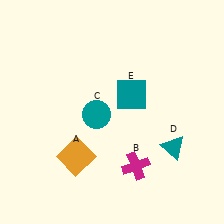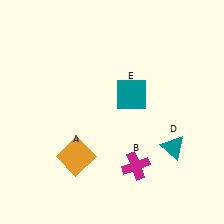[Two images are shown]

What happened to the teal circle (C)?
The teal circle (C) was removed in Image 2. It was in the bottom-left area of Image 1.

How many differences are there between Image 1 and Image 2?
There is 1 difference between the two images.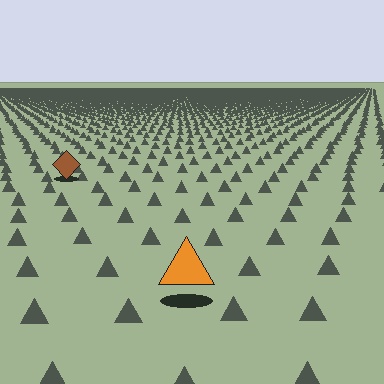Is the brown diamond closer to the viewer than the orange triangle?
No. The orange triangle is closer — you can tell from the texture gradient: the ground texture is coarser near it.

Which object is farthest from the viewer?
The brown diamond is farthest from the viewer. It appears smaller and the ground texture around it is denser.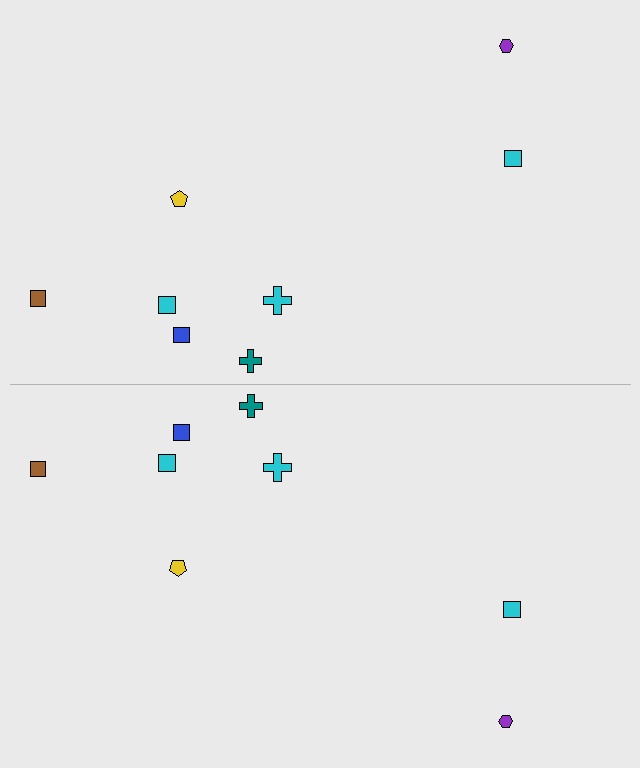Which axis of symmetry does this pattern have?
The pattern has a horizontal axis of symmetry running through the center of the image.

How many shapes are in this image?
There are 16 shapes in this image.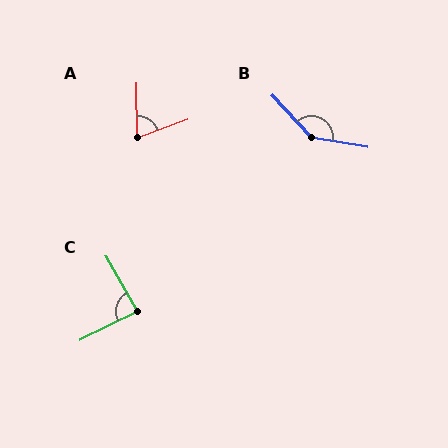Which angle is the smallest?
A, at approximately 71 degrees.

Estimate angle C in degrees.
Approximately 86 degrees.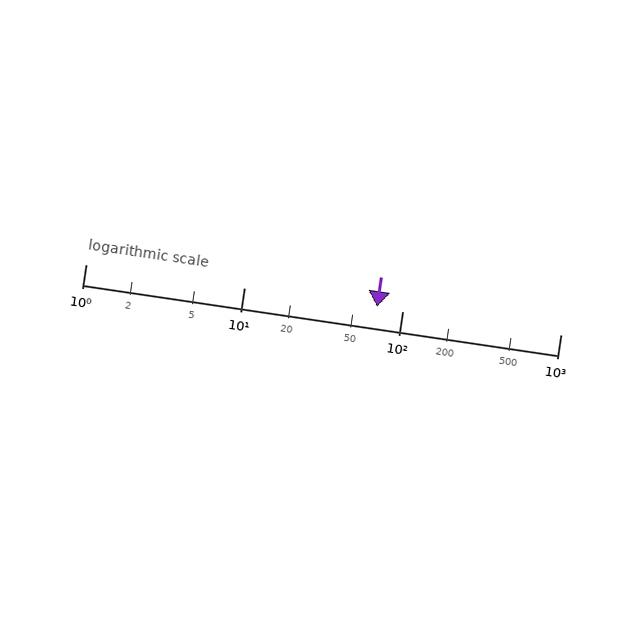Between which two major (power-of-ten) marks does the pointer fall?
The pointer is between 10 and 100.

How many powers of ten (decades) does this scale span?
The scale spans 3 decades, from 1 to 1000.